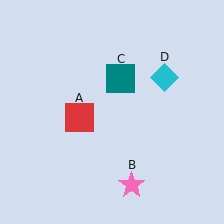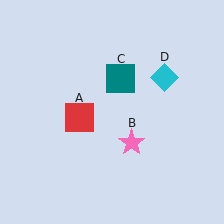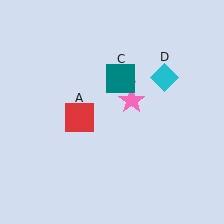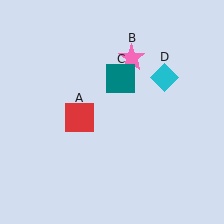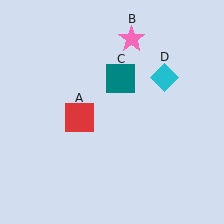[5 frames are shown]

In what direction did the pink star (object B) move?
The pink star (object B) moved up.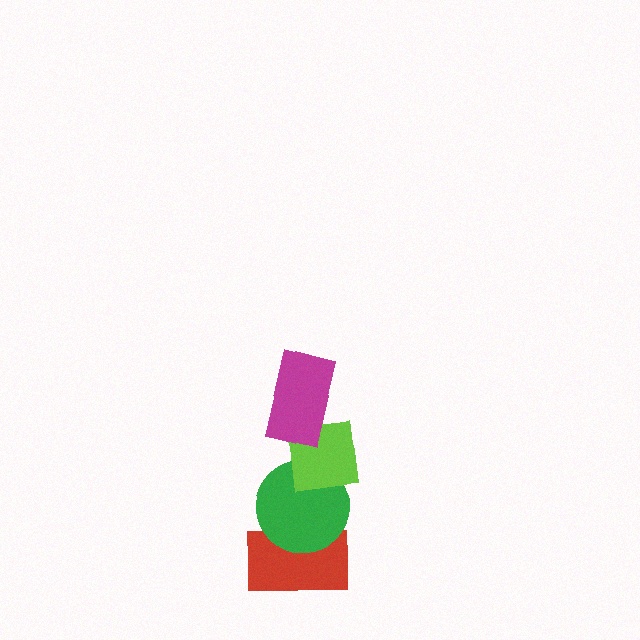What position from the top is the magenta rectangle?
The magenta rectangle is 1st from the top.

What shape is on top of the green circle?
The lime square is on top of the green circle.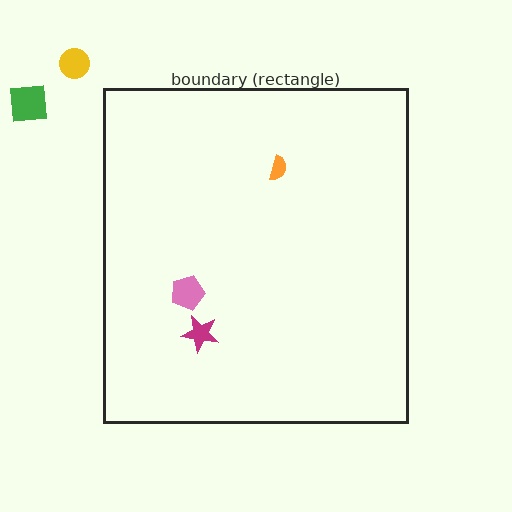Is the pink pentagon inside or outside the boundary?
Inside.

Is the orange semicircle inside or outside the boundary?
Inside.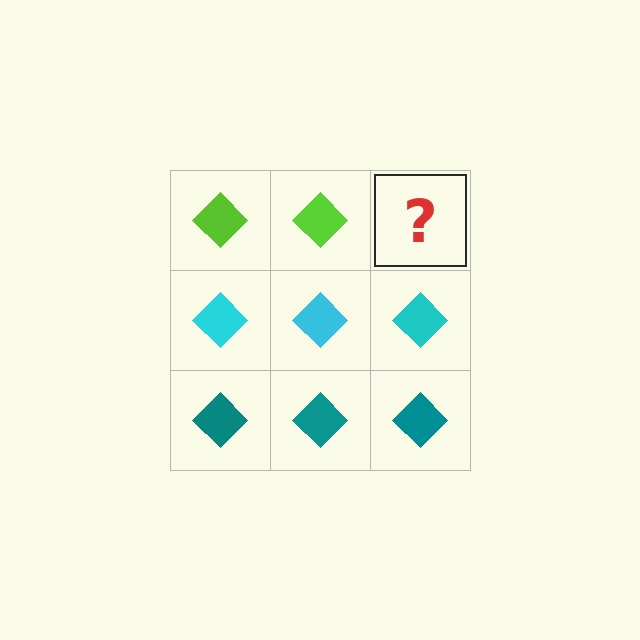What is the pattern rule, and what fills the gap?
The rule is that each row has a consistent color. The gap should be filled with a lime diamond.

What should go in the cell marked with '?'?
The missing cell should contain a lime diamond.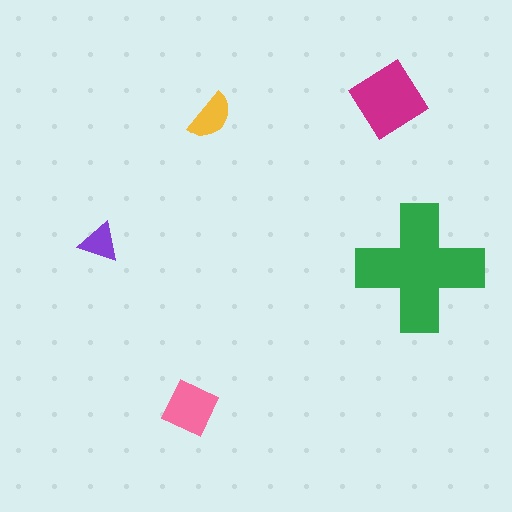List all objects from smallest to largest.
The purple triangle, the yellow semicircle, the pink square, the magenta diamond, the green cross.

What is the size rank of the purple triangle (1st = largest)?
5th.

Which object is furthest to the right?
The green cross is rightmost.